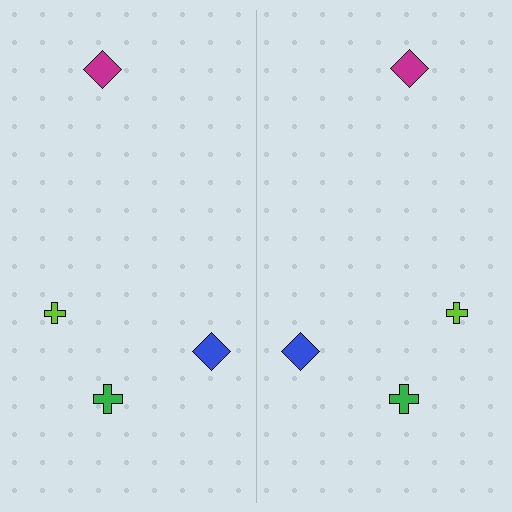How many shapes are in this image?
There are 8 shapes in this image.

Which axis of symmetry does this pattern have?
The pattern has a vertical axis of symmetry running through the center of the image.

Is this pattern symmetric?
Yes, this pattern has bilateral (reflection) symmetry.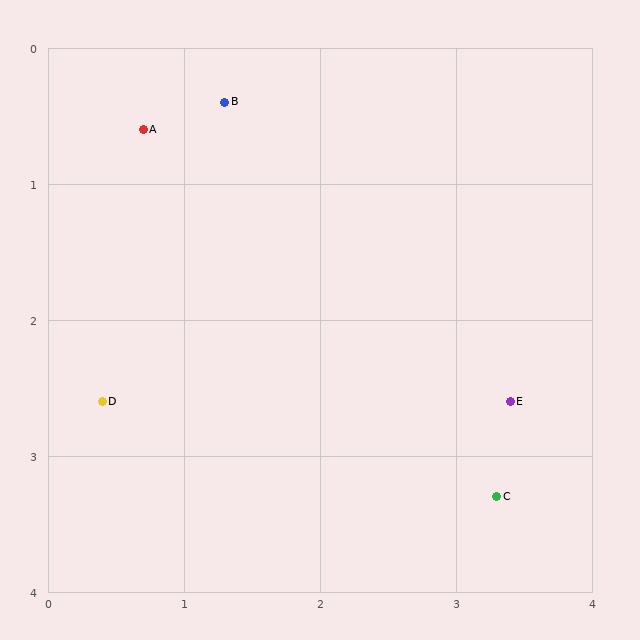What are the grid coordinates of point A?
Point A is at approximately (0.7, 0.6).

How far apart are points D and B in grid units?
Points D and B are about 2.4 grid units apart.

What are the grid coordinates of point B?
Point B is at approximately (1.3, 0.4).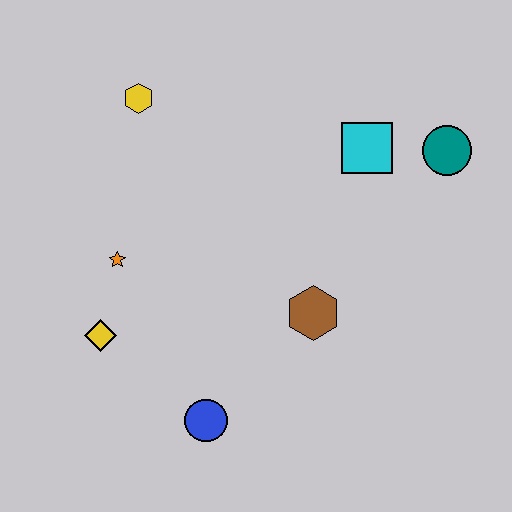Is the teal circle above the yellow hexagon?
No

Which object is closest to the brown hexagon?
The blue circle is closest to the brown hexagon.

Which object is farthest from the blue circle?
The teal circle is farthest from the blue circle.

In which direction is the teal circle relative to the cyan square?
The teal circle is to the right of the cyan square.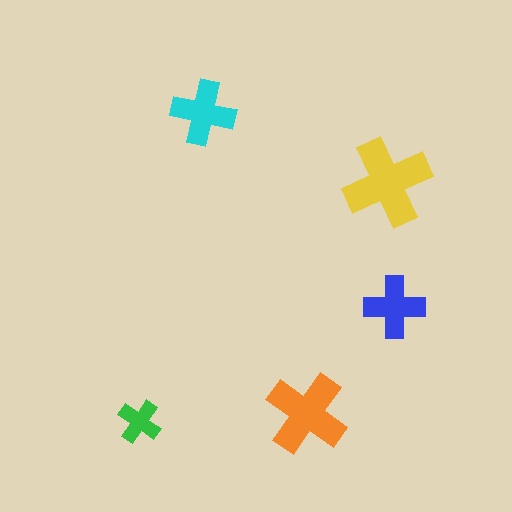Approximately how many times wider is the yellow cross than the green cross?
About 2 times wider.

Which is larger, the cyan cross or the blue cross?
The cyan one.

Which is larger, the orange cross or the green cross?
The orange one.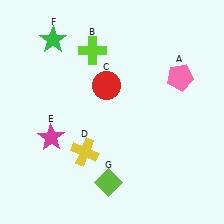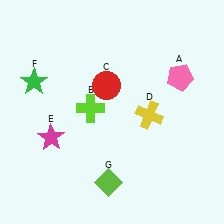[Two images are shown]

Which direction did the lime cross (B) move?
The lime cross (B) moved down.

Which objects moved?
The objects that moved are: the lime cross (B), the yellow cross (D), the green star (F).